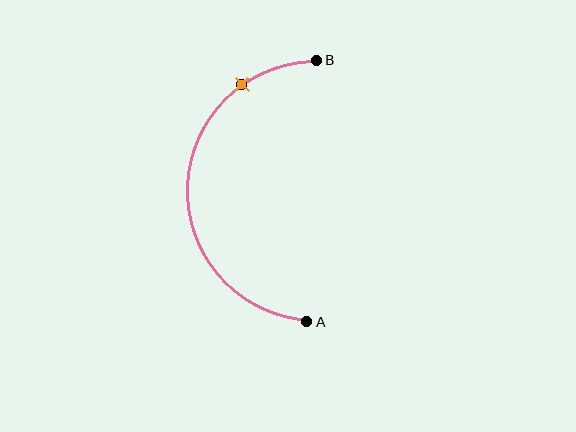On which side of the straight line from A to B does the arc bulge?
The arc bulges to the left of the straight line connecting A and B.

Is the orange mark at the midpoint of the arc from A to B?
No. The orange mark lies on the arc but is closer to endpoint B. The arc midpoint would be at the point on the curve equidistant along the arc from both A and B.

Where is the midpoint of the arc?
The arc midpoint is the point on the curve farthest from the straight line joining A and B. It sits to the left of that line.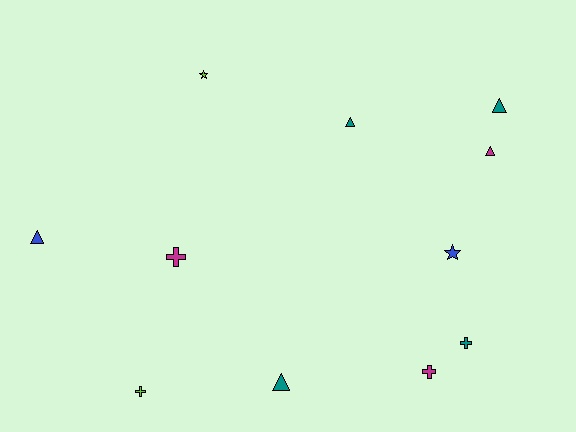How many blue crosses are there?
There are no blue crosses.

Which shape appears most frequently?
Triangle, with 5 objects.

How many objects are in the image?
There are 11 objects.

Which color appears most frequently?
Teal, with 4 objects.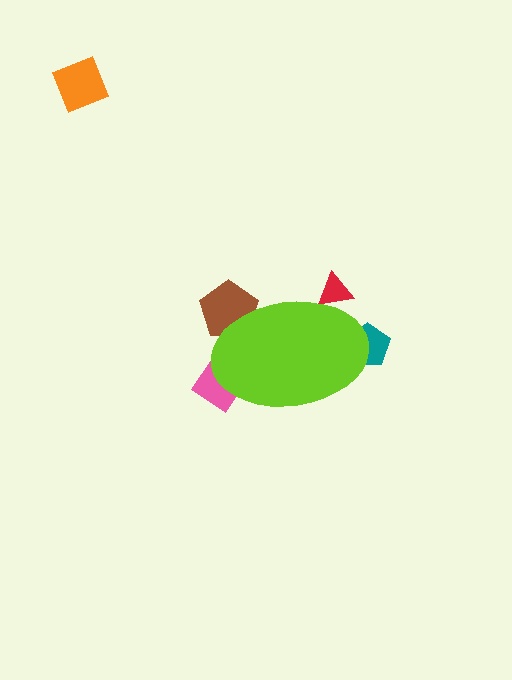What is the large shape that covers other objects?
A lime ellipse.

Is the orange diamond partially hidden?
No, the orange diamond is fully visible.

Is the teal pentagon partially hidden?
Yes, the teal pentagon is partially hidden behind the lime ellipse.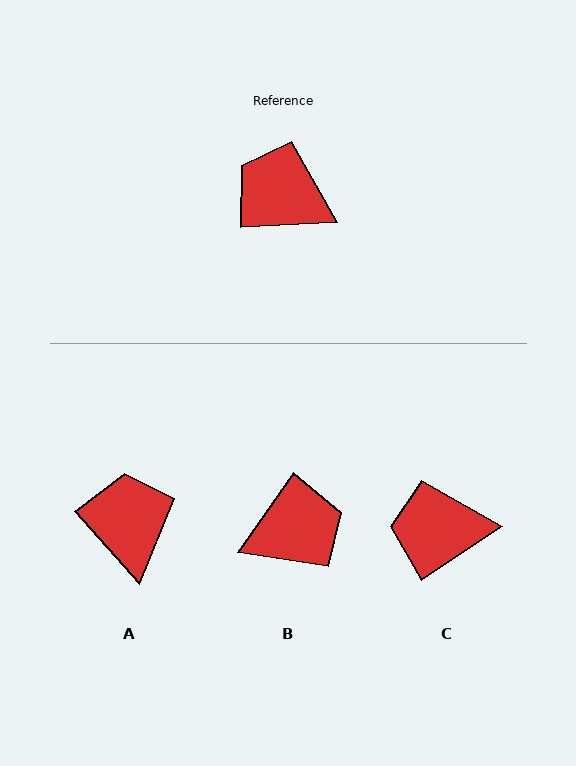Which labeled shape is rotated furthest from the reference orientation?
B, about 128 degrees away.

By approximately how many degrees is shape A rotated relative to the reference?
Approximately 52 degrees clockwise.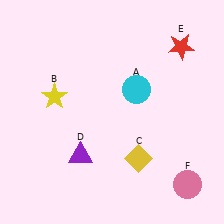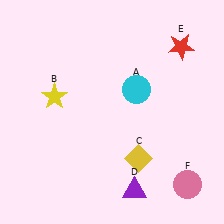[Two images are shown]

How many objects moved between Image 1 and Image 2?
1 object moved between the two images.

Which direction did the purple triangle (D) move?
The purple triangle (D) moved right.